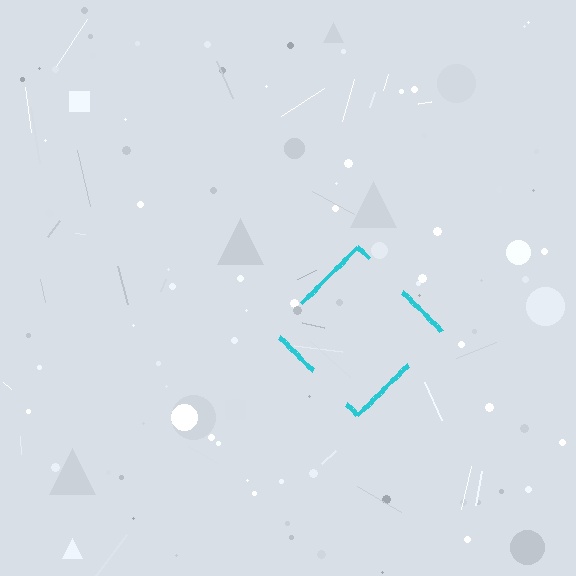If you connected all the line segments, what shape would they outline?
They would outline a diamond.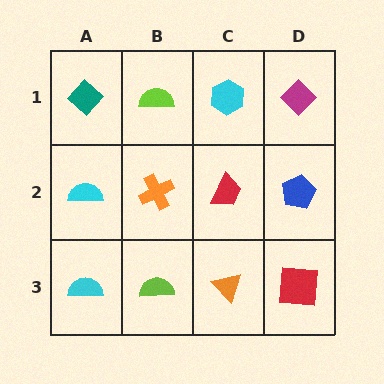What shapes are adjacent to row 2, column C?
A cyan hexagon (row 1, column C), an orange triangle (row 3, column C), an orange cross (row 2, column B), a blue pentagon (row 2, column D).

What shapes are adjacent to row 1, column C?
A red trapezoid (row 2, column C), a lime semicircle (row 1, column B), a magenta diamond (row 1, column D).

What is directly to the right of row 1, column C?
A magenta diamond.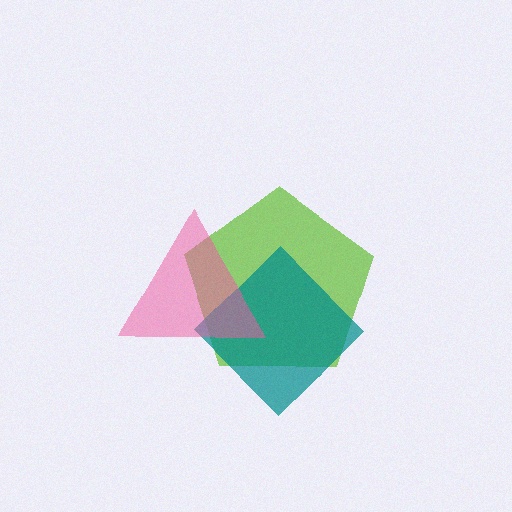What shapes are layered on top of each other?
The layered shapes are: a lime pentagon, a teal diamond, a pink triangle.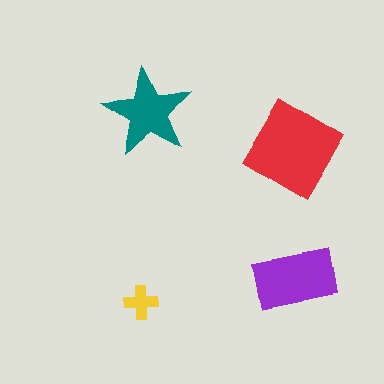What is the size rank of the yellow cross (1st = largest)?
4th.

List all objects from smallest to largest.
The yellow cross, the teal star, the purple rectangle, the red diamond.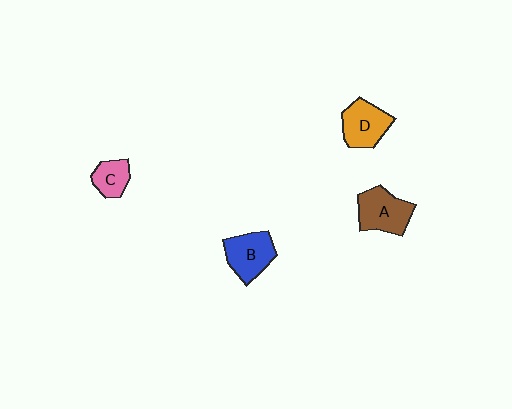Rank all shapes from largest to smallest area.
From largest to smallest: A (brown), B (blue), D (orange), C (pink).